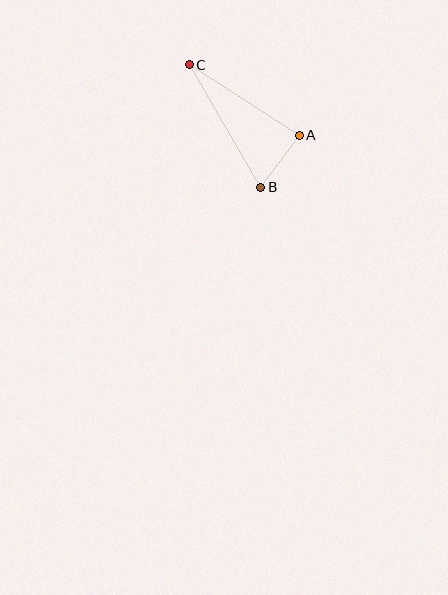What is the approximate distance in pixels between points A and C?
The distance between A and C is approximately 131 pixels.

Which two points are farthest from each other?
Points B and C are farthest from each other.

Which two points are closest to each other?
Points A and B are closest to each other.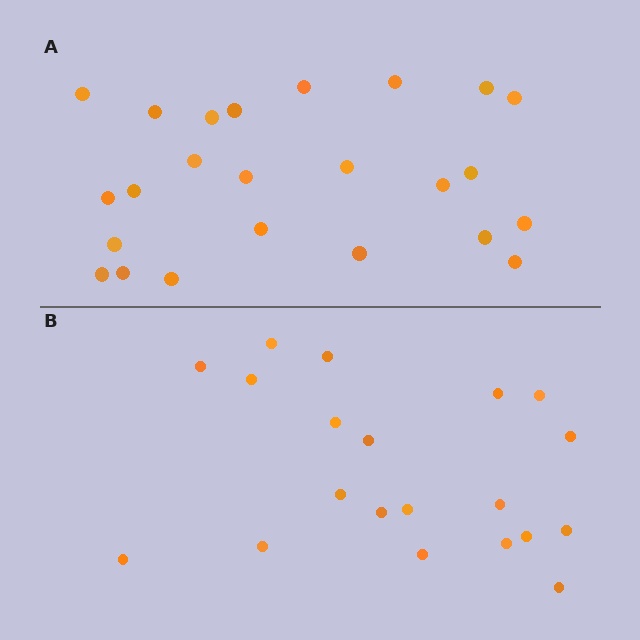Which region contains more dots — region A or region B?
Region A (the top region) has more dots.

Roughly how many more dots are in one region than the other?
Region A has about 4 more dots than region B.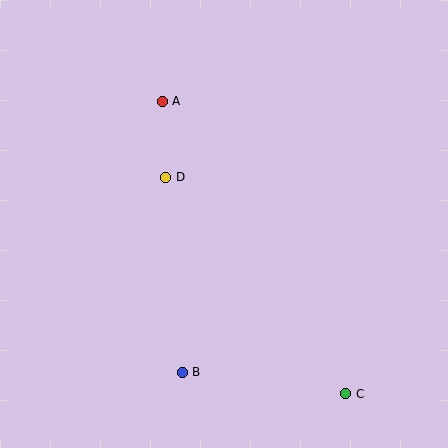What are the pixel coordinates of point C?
Point C is at (346, 394).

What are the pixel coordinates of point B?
Point B is at (182, 372).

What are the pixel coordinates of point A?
Point A is at (162, 101).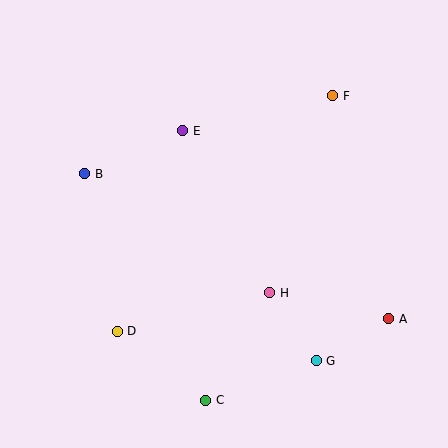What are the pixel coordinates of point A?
Point A is at (389, 319).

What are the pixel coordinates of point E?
Point E is at (183, 131).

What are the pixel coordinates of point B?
Point B is at (85, 174).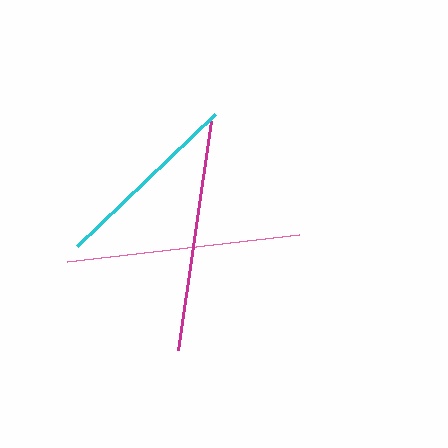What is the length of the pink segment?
The pink segment is approximately 233 pixels long.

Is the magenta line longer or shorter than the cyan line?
The magenta line is longer than the cyan line.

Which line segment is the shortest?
The cyan line is the shortest at approximately 191 pixels.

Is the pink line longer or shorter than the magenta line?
The pink line is longer than the magenta line.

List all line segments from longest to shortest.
From longest to shortest: pink, magenta, cyan.